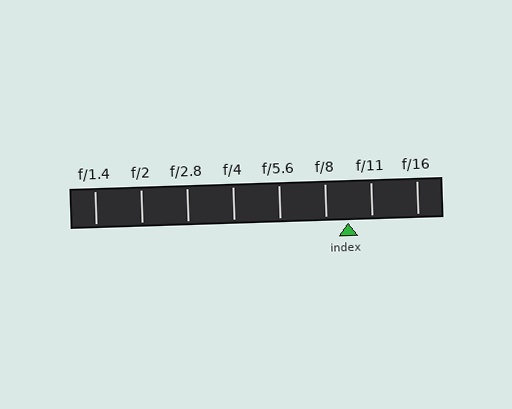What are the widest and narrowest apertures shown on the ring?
The widest aperture shown is f/1.4 and the narrowest is f/16.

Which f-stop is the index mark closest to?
The index mark is closest to f/8.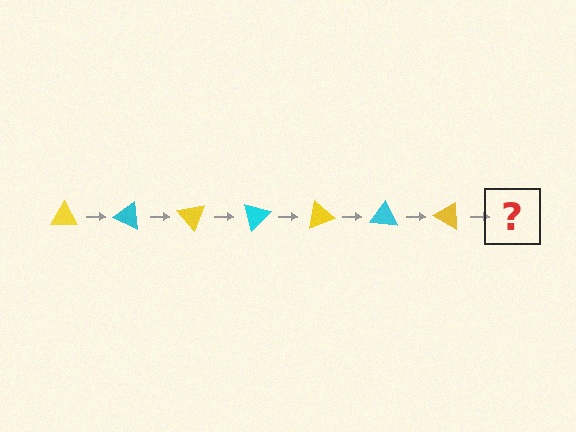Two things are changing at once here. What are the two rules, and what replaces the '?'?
The two rules are that it rotates 25 degrees each step and the color cycles through yellow and cyan. The '?' should be a cyan triangle, rotated 175 degrees from the start.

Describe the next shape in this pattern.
It should be a cyan triangle, rotated 175 degrees from the start.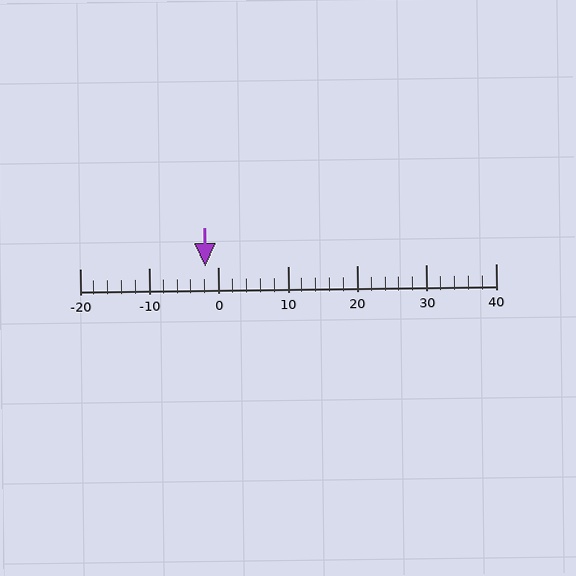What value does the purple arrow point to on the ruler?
The purple arrow points to approximately -2.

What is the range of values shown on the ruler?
The ruler shows values from -20 to 40.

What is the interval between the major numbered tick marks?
The major tick marks are spaced 10 units apart.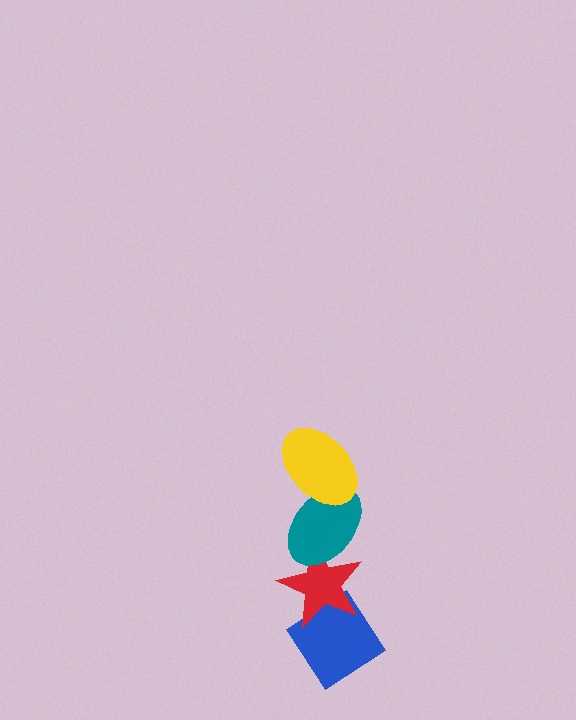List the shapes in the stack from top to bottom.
From top to bottom: the yellow ellipse, the teal ellipse, the red star, the blue diamond.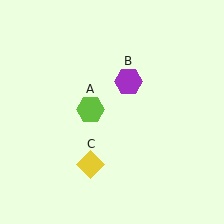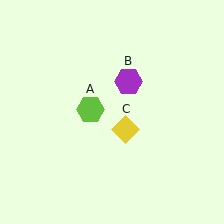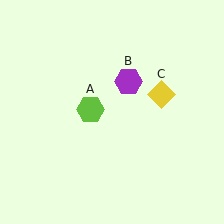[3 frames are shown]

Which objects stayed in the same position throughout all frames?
Lime hexagon (object A) and purple hexagon (object B) remained stationary.